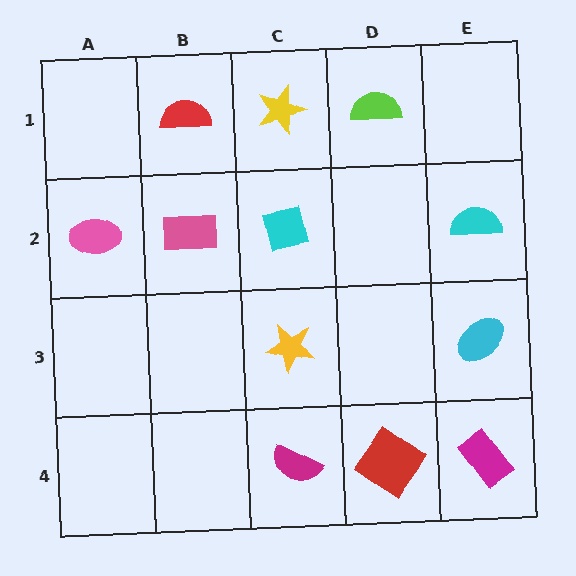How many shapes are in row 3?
2 shapes.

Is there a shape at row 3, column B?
No, that cell is empty.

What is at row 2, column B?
A pink rectangle.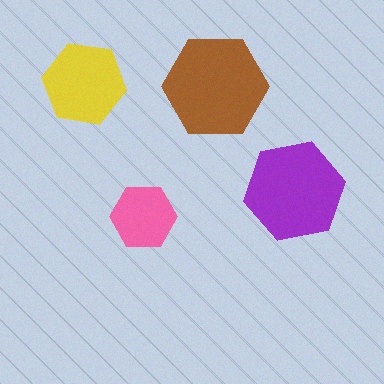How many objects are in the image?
There are 4 objects in the image.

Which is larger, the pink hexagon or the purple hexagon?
The purple one.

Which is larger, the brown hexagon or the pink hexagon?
The brown one.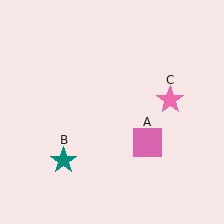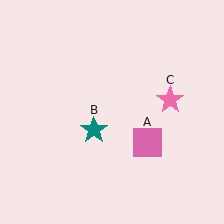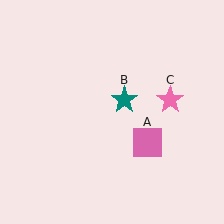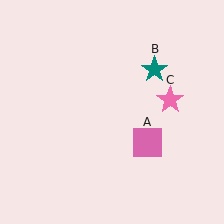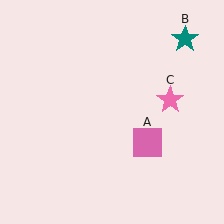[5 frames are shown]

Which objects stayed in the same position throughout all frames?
Pink square (object A) and pink star (object C) remained stationary.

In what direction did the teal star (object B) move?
The teal star (object B) moved up and to the right.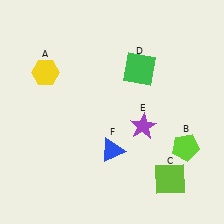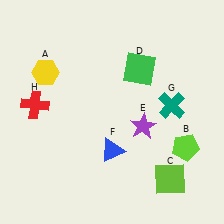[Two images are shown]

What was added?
A teal cross (G), a red cross (H) were added in Image 2.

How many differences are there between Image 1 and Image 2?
There are 2 differences between the two images.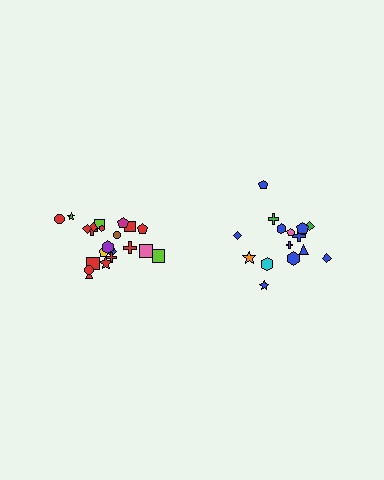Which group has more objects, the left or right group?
The left group.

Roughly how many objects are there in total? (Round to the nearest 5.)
Roughly 35 objects in total.